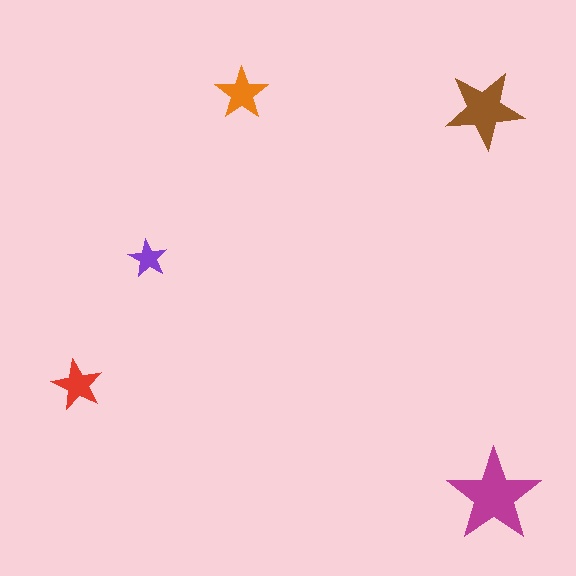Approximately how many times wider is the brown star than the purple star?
About 2 times wider.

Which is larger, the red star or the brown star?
The brown one.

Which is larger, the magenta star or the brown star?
The magenta one.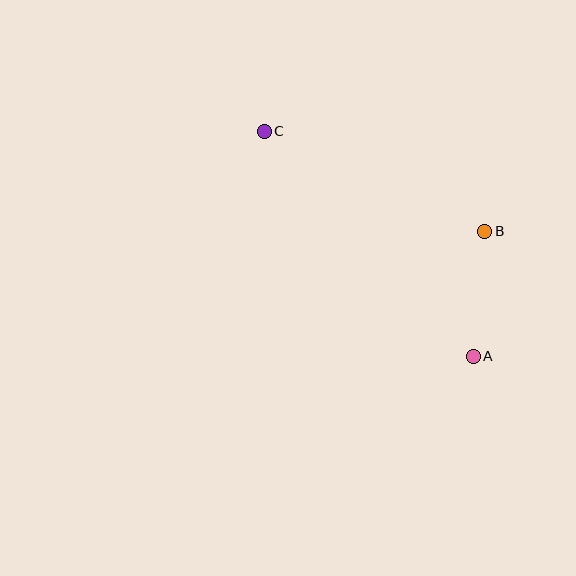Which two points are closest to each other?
Points A and B are closest to each other.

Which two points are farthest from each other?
Points A and C are farthest from each other.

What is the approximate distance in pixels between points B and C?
The distance between B and C is approximately 242 pixels.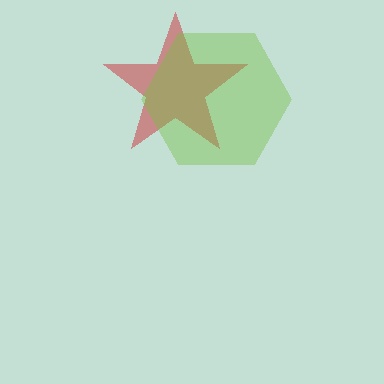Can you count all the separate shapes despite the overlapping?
Yes, there are 2 separate shapes.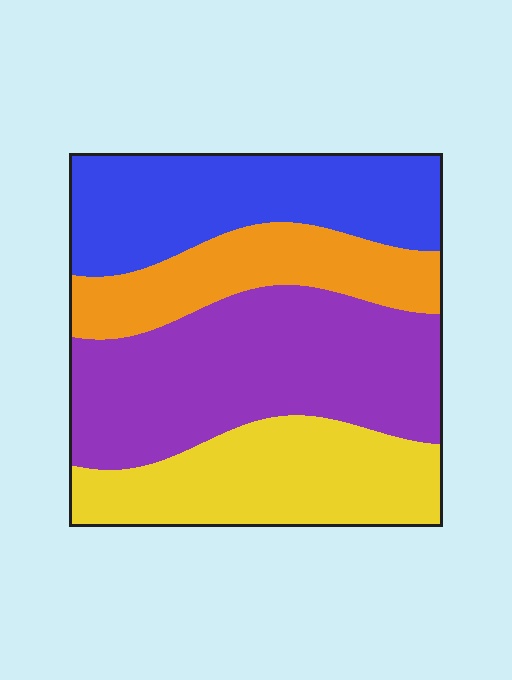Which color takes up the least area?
Orange, at roughly 15%.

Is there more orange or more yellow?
Yellow.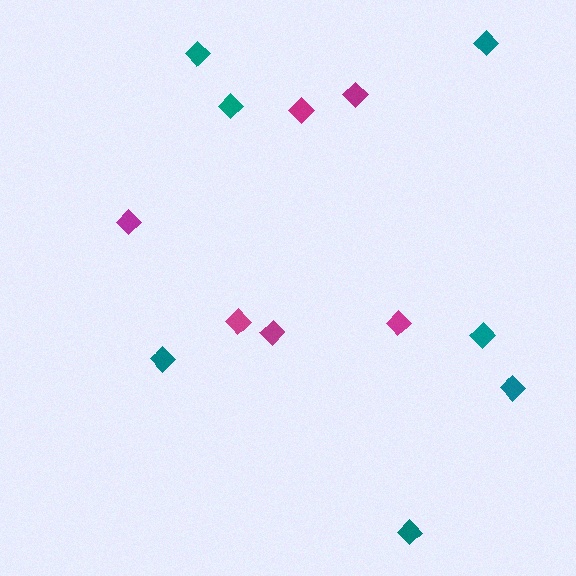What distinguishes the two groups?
There are 2 groups: one group of magenta diamonds (6) and one group of teal diamonds (7).